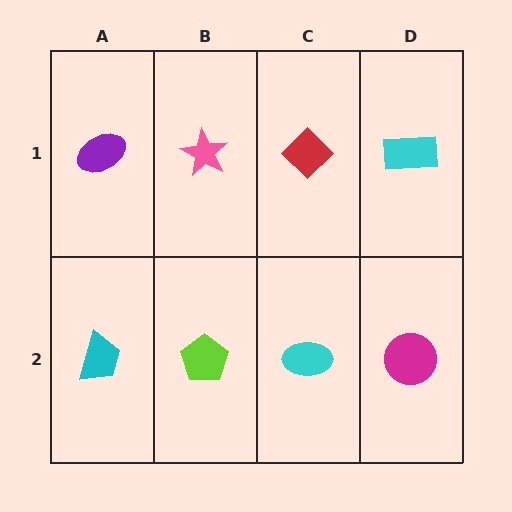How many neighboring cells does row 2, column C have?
3.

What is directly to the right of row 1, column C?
A cyan rectangle.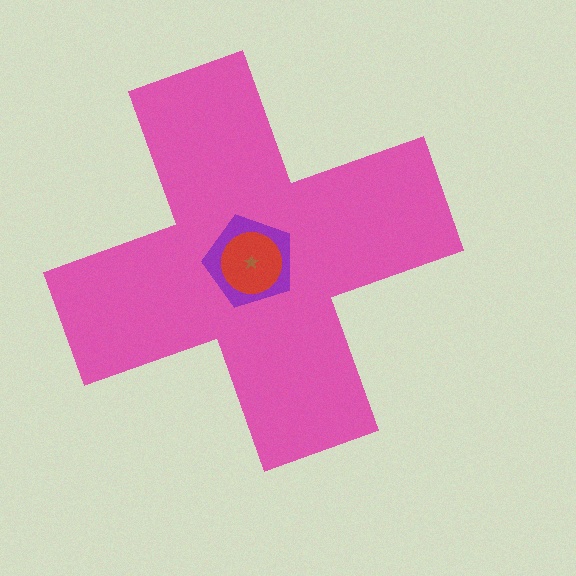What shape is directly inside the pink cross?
The purple pentagon.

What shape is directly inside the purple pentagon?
The red circle.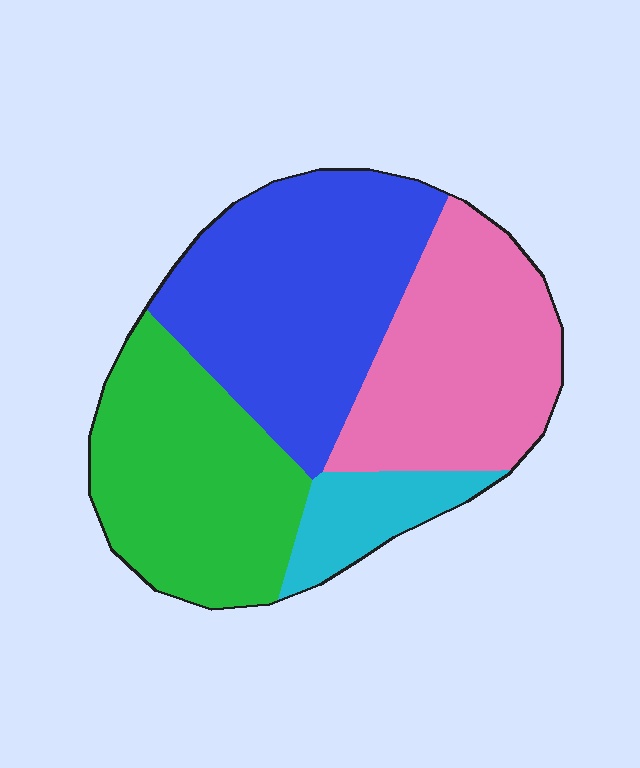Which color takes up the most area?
Blue, at roughly 35%.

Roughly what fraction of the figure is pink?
Pink takes up about one quarter (1/4) of the figure.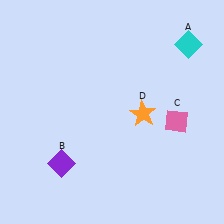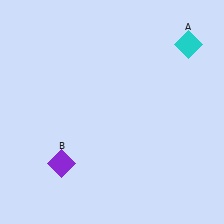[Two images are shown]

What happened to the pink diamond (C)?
The pink diamond (C) was removed in Image 2. It was in the bottom-right area of Image 1.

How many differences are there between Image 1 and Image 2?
There are 2 differences between the two images.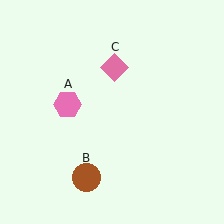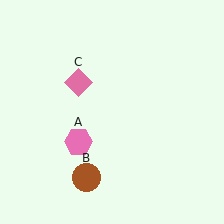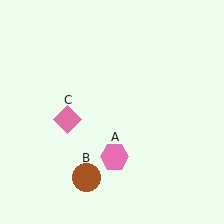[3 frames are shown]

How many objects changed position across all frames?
2 objects changed position: pink hexagon (object A), pink diamond (object C).